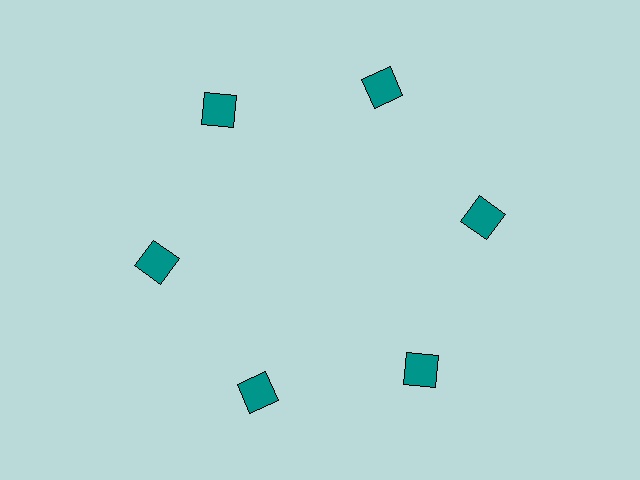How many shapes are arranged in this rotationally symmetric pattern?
There are 6 shapes, arranged in 6 groups of 1.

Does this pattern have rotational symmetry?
Yes, this pattern has 6-fold rotational symmetry. It looks the same after rotating 60 degrees around the center.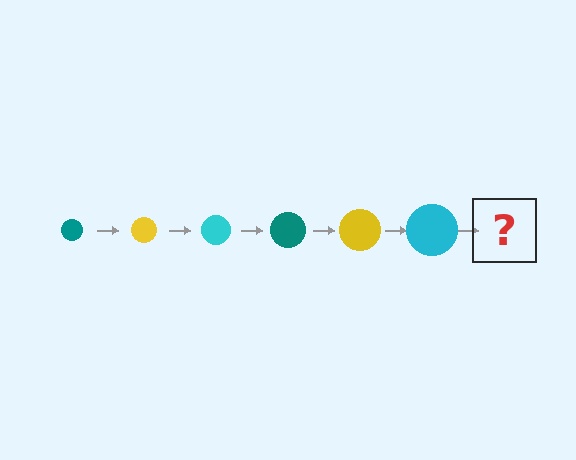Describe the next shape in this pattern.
It should be a teal circle, larger than the previous one.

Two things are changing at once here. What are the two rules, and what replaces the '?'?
The two rules are that the circle grows larger each step and the color cycles through teal, yellow, and cyan. The '?' should be a teal circle, larger than the previous one.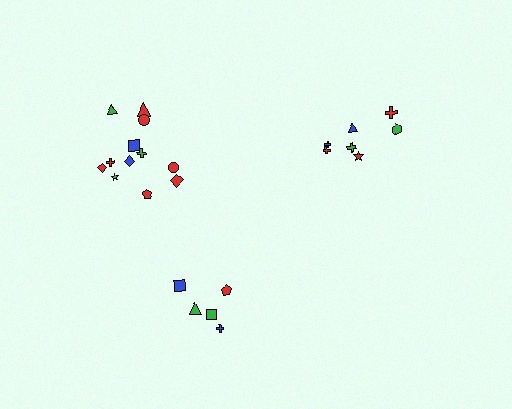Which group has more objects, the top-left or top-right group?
The top-left group.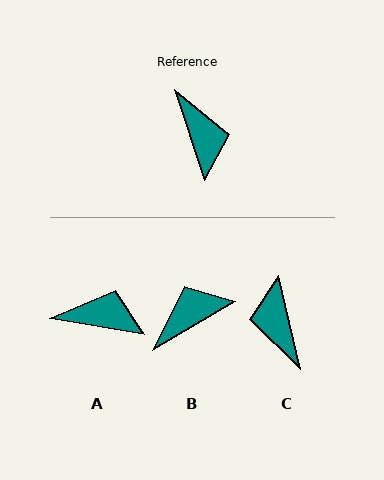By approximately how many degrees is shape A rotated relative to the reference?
Approximately 63 degrees counter-clockwise.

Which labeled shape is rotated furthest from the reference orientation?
C, about 175 degrees away.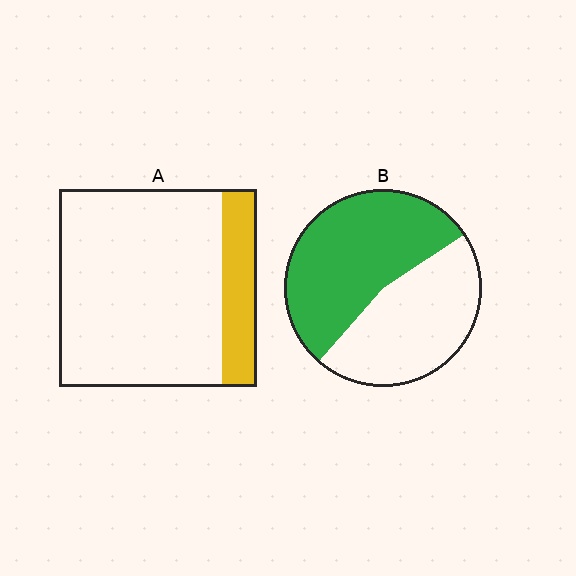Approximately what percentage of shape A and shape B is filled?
A is approximately 20% and B is approximately 55%.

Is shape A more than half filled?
No.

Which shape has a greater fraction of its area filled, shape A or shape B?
Shape B.